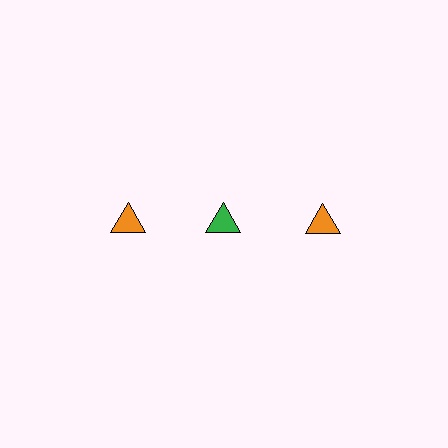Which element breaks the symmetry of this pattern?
The green triangle in the top row, second from left column breaks the symmetry. All other shapes are orange triangles.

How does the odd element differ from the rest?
It has a different color: green instead of orange.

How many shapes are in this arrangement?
There are 3 shapes arranged in a grid pattern.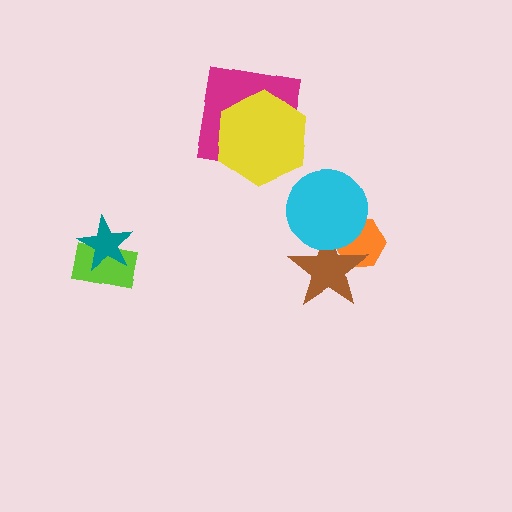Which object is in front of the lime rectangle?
The teal star is in front of the lime rectangle.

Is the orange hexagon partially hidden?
Yes, it is partially covered by another shape.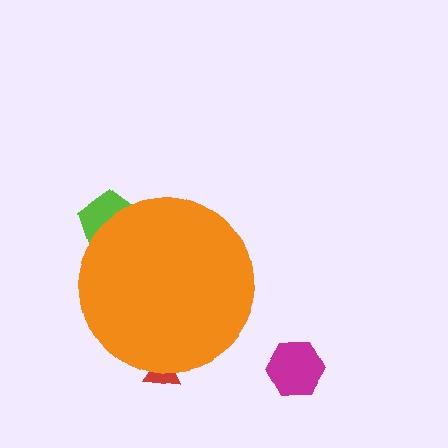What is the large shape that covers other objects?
An orange circle.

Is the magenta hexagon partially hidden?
No, the magenta hexagon is fully visible.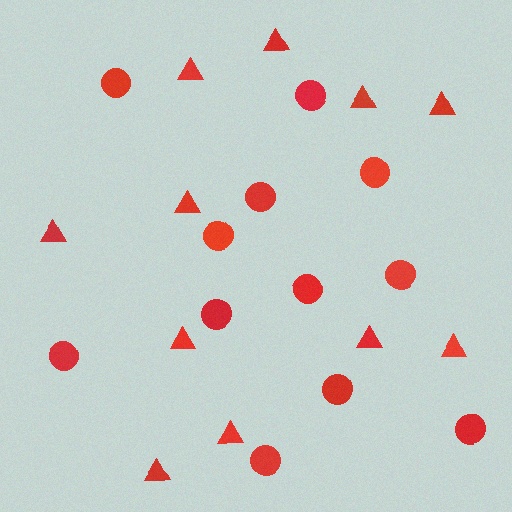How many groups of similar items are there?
There are 2 groups: one group of triangles (11) and one group of circles (12).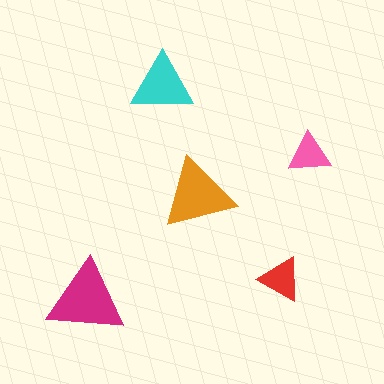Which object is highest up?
The cyan triangle is topmost.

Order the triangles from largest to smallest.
the magenta one, the orange one, the cyan one, the red one, the pink one.